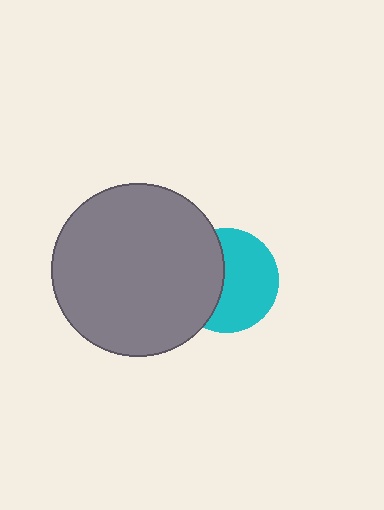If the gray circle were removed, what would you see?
You would see the complete cyan circle.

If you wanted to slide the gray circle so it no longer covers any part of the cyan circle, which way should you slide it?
Slide it left — that is the most direct way to separate the two shapes.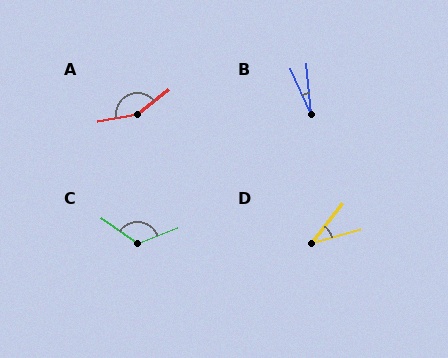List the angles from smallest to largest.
B (18°), D (36°), C (123°), A (150°).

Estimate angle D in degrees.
Approximately 36 degrees.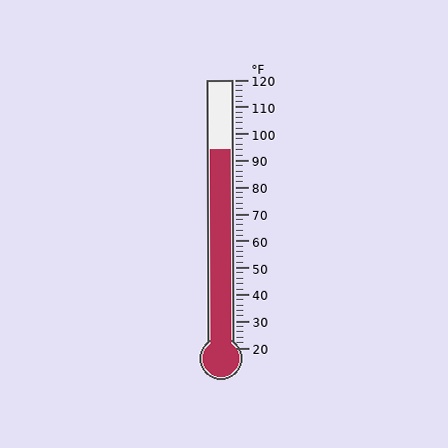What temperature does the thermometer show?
The thermometer shows approximately 94°F.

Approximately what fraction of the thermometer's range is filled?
The thermometer is filled to approximately 75% of its range.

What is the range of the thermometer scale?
The thermometer scale ranges from 20°F to 120°F.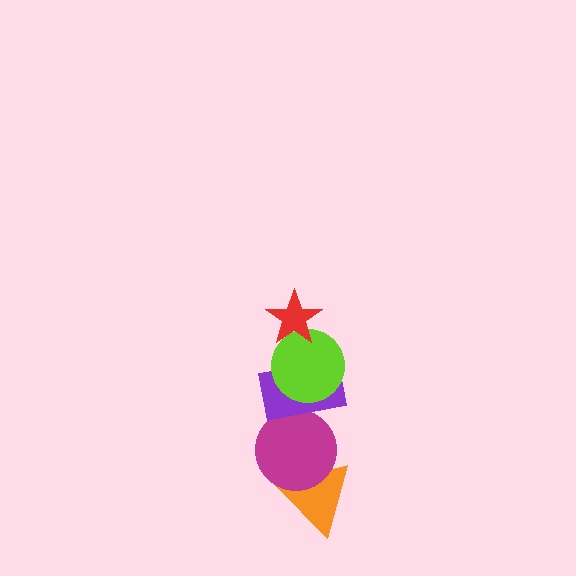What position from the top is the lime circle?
The lime circle is 2nd from the top.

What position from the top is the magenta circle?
The magenta circle is 4th from the top.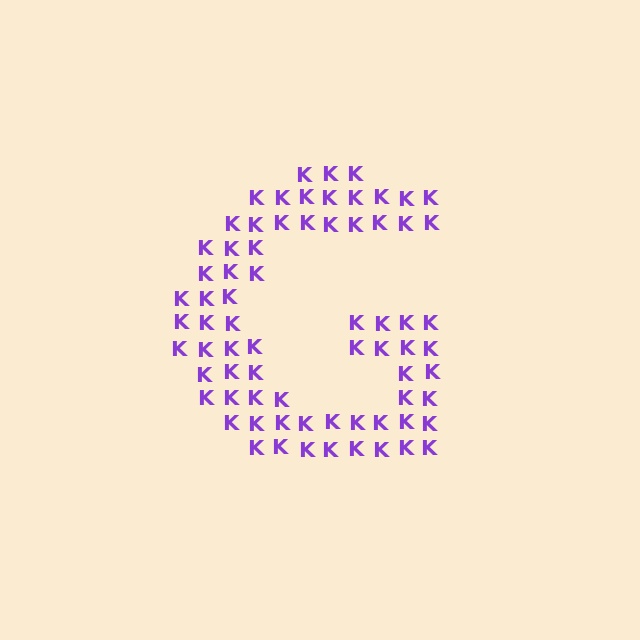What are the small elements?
The small elements are letter K's.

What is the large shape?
The large shape is the letter G.